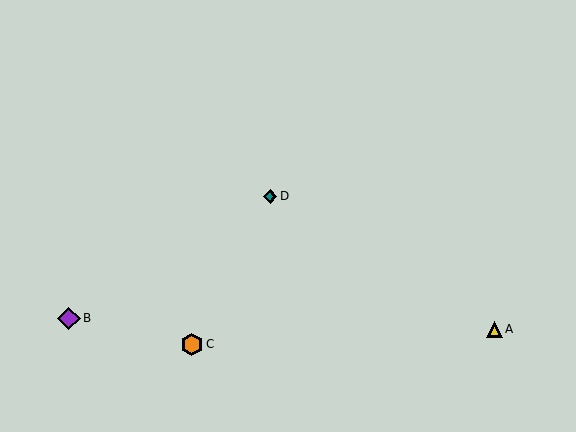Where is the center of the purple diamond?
The center of the purple diamond is at (69, 319).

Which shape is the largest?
The purple diamond (labeled B) is the largest.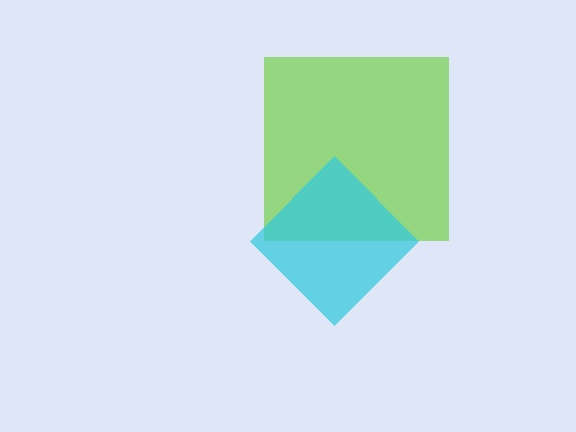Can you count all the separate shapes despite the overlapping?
Yes, there are 2 separate shapes.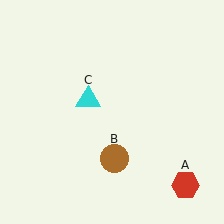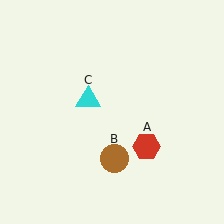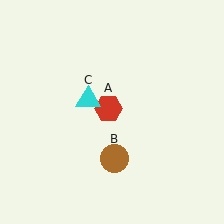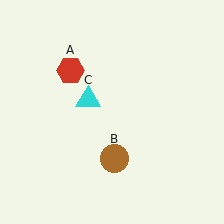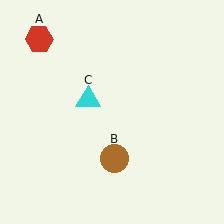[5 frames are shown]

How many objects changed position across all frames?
1 object changed position: red hexagon (object A).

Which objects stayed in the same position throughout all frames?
Brown circle (object B) and cyan triangle (object C) remained stationary.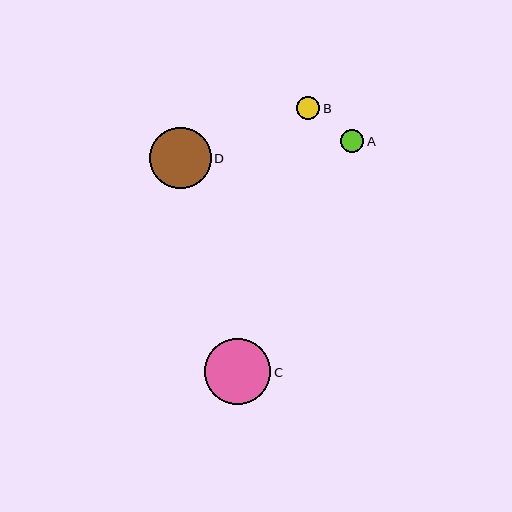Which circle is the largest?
Circle C is the largest with a size of approximately 66 pixels.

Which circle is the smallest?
Circle A is the smallest with a size of approximately 23 pixels.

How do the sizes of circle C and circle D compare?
Circle C and circle D are approximately the same size.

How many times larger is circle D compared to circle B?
Circle D is approximately 2.7 times the size of circle B.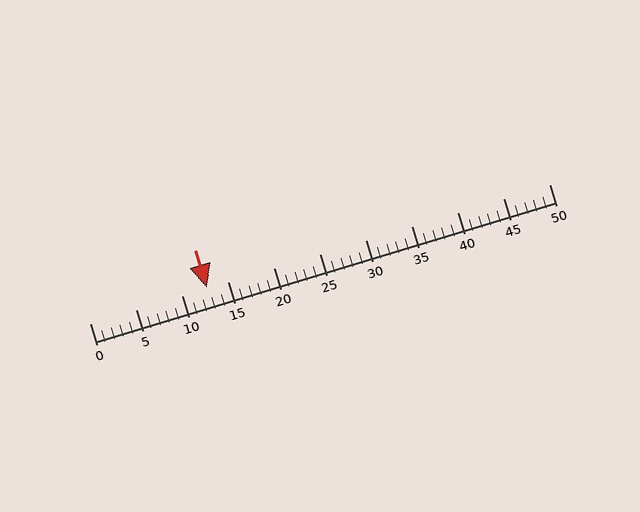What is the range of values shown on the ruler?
The ruler shows values from 0 to 50.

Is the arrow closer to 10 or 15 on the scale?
The arrow is closer to 15.